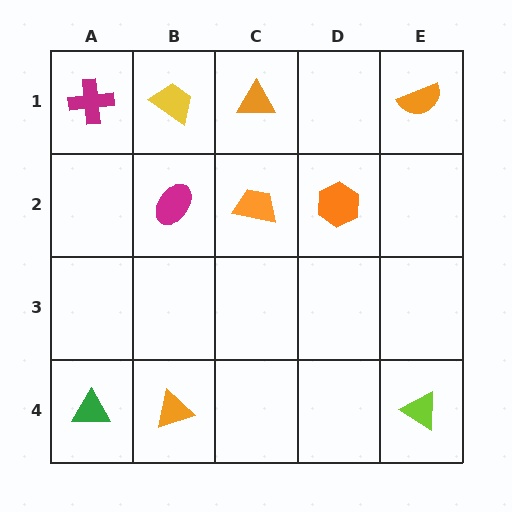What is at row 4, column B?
An orange triangle.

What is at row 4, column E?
A lime triangle.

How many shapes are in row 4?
3 shapes.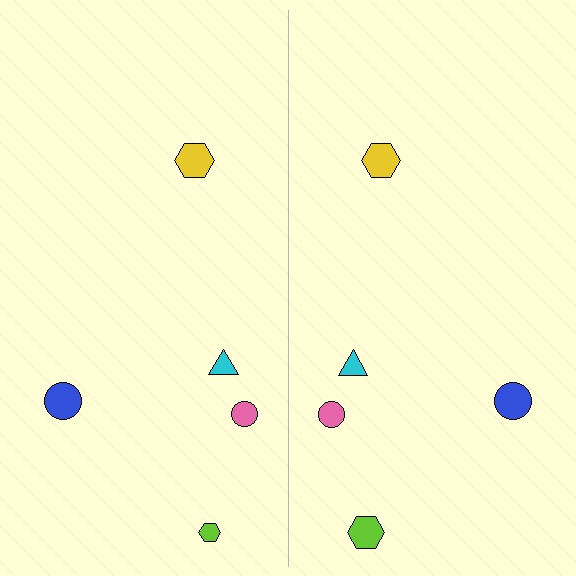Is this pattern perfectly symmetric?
No, the pattern is not perfectly symmetric. The lime hexagon on the right side has a different size than its mirror counterpart.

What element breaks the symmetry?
The lime hexagon on the right side has a different size than its mirror counterpart.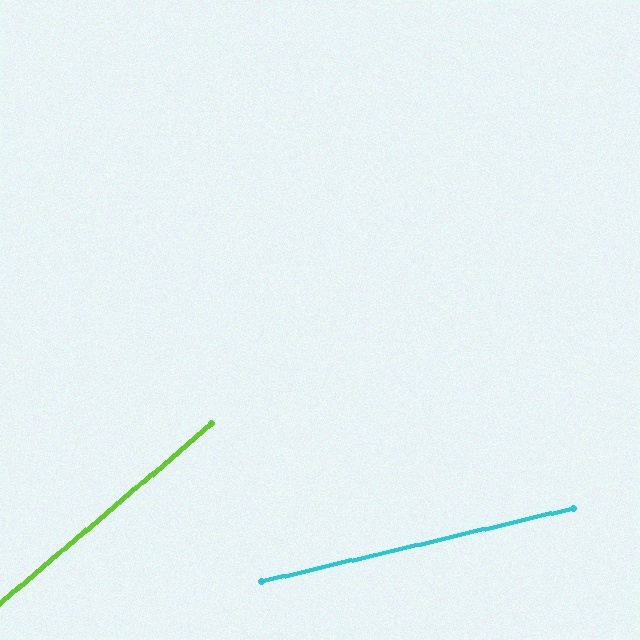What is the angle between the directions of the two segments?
Approximately 27 degrees.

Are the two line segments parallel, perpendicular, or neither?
Neither parallel nor perpendicular — they differ by about 27°.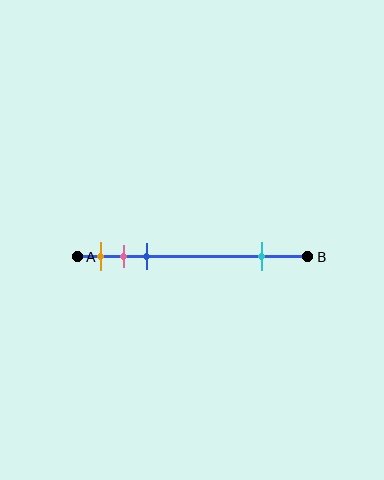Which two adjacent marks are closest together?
The pink and blue marks are the closest adjacent pair.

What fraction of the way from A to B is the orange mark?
The orange mark is approximately 10% (0.1) of the way from A to B.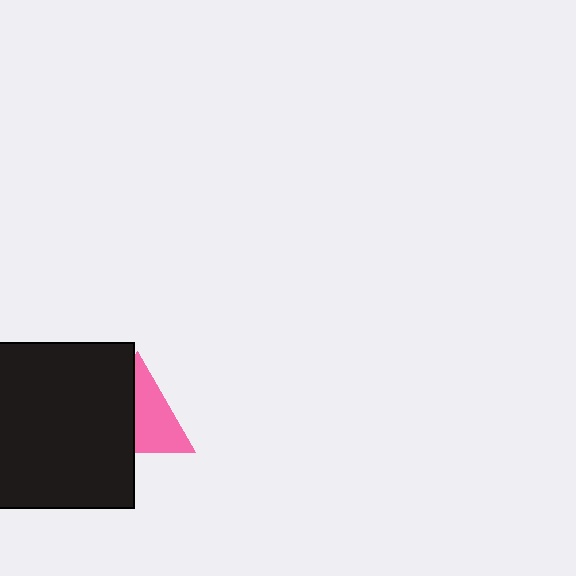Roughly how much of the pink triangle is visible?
About half of it is visible (roughly 53%).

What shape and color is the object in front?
The object in front is a black square.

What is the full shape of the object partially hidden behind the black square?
The partially hidden object is a pink triangle.